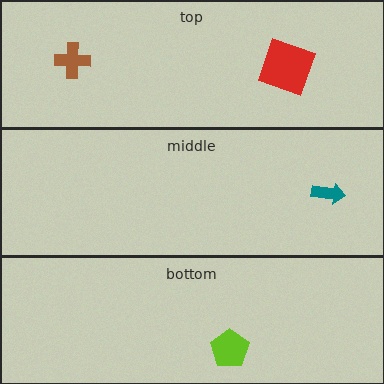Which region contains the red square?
The top region.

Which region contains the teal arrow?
The middle region.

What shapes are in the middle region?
The teal arrow.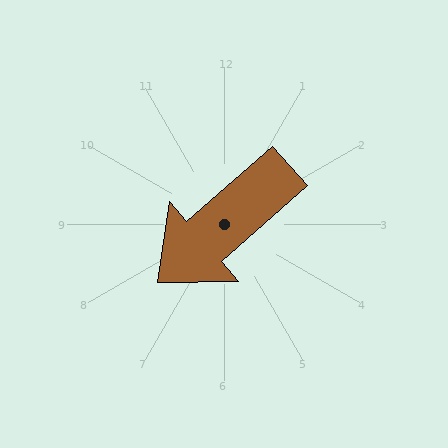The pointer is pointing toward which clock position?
Roughly 8 o'clock.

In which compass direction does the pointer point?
Southwest.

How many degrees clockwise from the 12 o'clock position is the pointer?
Approximately 229 degrees.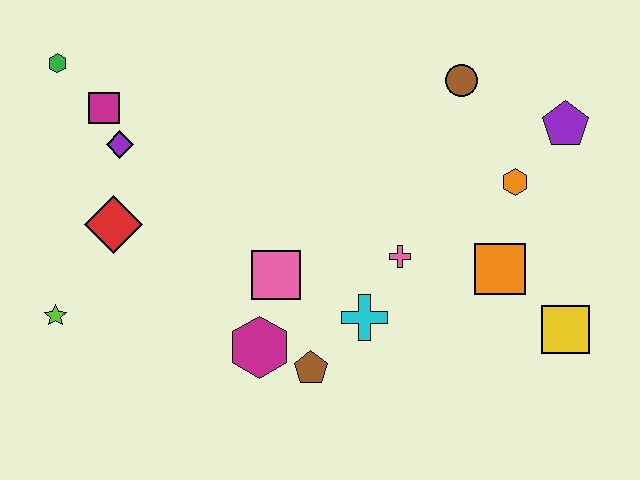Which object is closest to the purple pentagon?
The orange hexagon is closest to the purple pentagon.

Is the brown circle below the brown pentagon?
No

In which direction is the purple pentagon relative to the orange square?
The purple pentagon is above the orange square.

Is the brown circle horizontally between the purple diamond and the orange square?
Yes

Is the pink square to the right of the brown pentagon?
No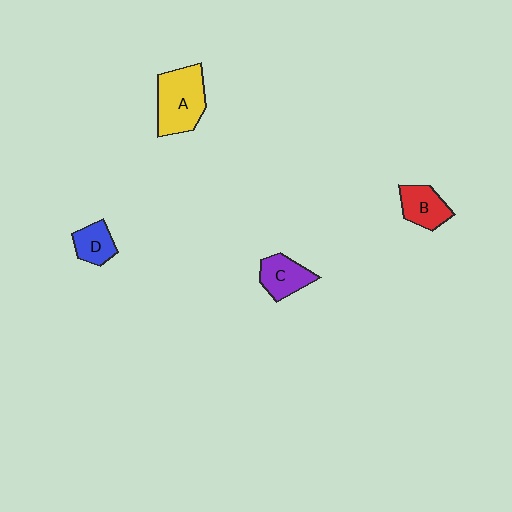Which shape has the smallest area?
Shape D (blue).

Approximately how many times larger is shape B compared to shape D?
Approximately 1.2 times.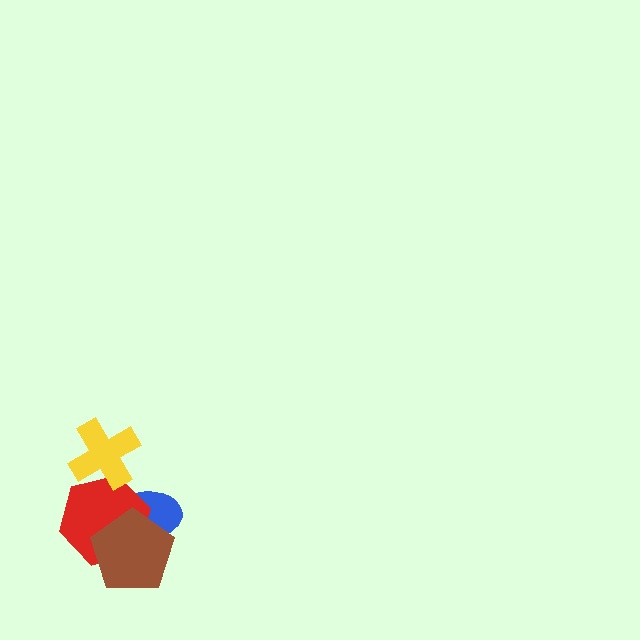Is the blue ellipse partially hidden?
Yes, it is partially covered by another shape.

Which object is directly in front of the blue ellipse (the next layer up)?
The red hexagon is directly in front of the blue ellipse.